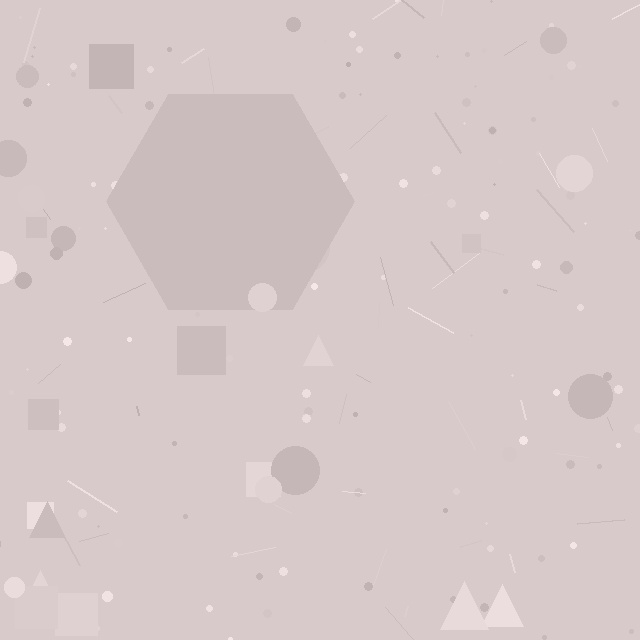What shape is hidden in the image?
A hexagon is hidden in the image.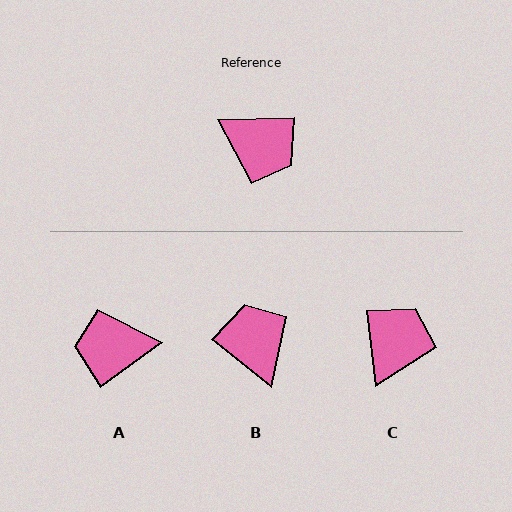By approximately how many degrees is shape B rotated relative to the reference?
Approximately 140 degrees counter-clockwise.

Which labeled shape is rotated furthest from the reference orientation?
A, about 145 degrees away.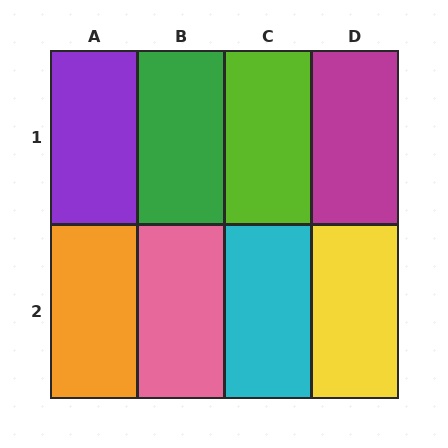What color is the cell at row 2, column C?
Cyan.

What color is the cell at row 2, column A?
Orange.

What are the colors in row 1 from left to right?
Purple, green, lime, magenta.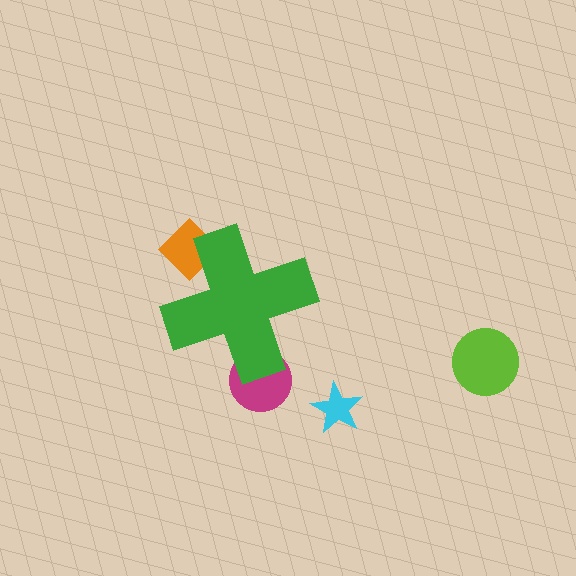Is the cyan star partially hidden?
No, the cyan star is fully visible.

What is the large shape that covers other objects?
A green cross.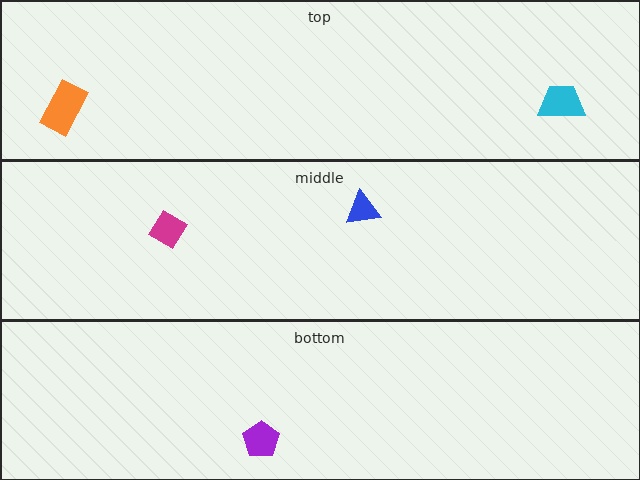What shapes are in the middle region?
The magenta diamond, the blue triangle.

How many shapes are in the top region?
2.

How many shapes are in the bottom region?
1.